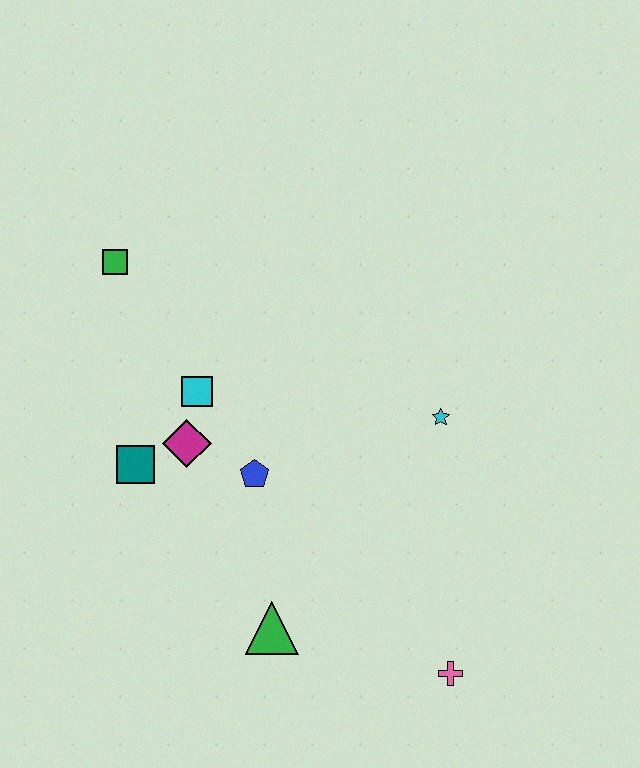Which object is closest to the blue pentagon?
The magenta diamond is closest to the blue pentagon.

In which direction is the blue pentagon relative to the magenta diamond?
The blue pentagon is to the right of the magenta diamond.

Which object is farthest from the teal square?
The pink cross is farthest from the teal square.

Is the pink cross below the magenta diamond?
Yes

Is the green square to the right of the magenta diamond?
No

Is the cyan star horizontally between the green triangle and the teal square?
No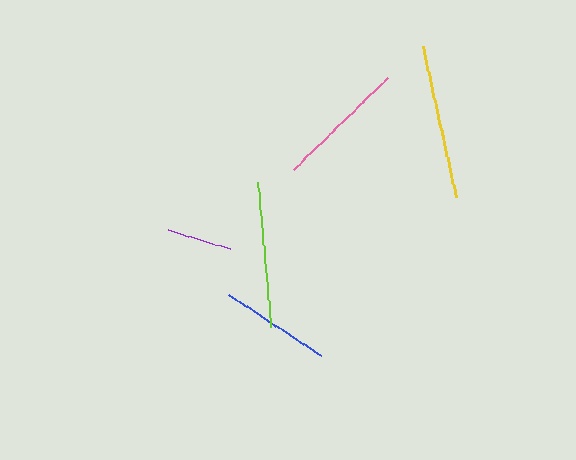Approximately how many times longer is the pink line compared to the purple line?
The pink line is approximately 2.0 times the length of the purple line.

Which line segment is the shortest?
The purple line is the shortest at approximately 64 pixels.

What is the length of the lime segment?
The lime segment is approximately 145 pixels long.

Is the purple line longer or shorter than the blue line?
The blue line is longer than the purple line.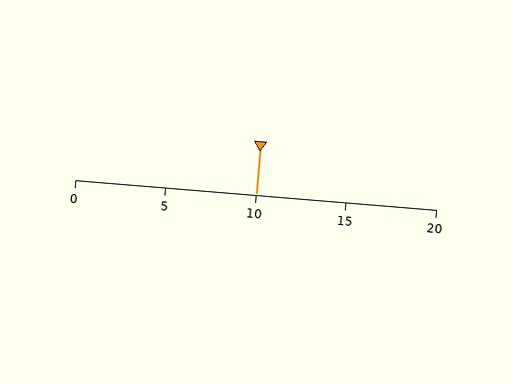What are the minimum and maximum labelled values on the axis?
The axis runs from 0 to 20.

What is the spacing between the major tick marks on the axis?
The major ticks are spaced 5 apart.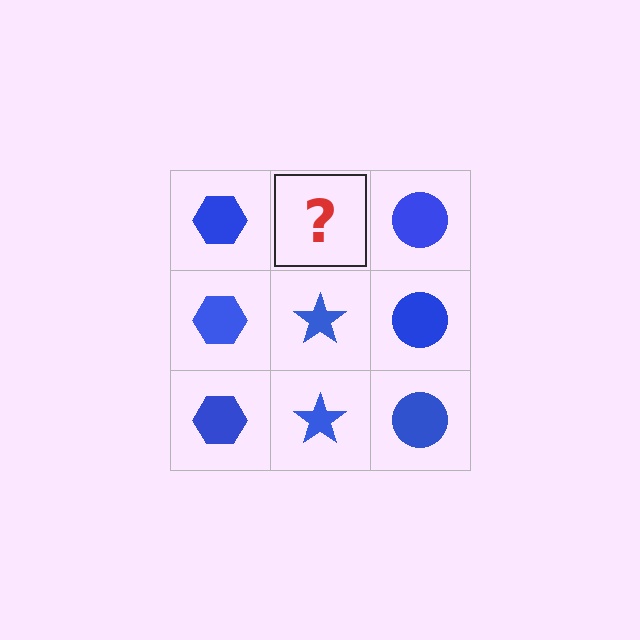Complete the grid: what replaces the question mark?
The question mark should be replaced with a blue star.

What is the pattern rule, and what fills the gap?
The rule is that each column has a consistent shape. The gap should be filled with a blue star.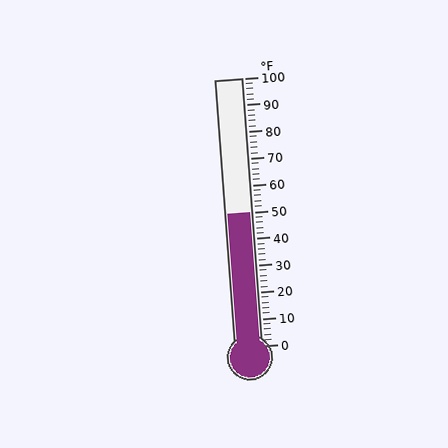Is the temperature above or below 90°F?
The temperature is below 90°F.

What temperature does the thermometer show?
The thermometer shows approximately 50°F.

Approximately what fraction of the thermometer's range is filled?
The thermometer is filled to approximately 50% of its range.